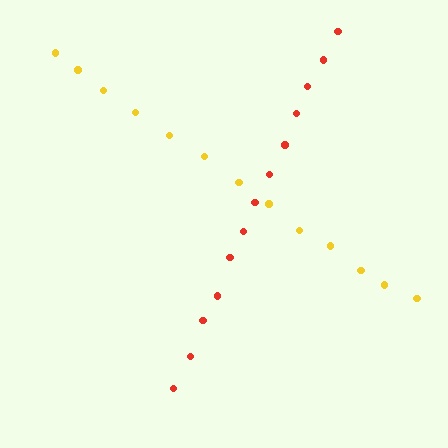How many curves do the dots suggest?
There are 2 distinct paths.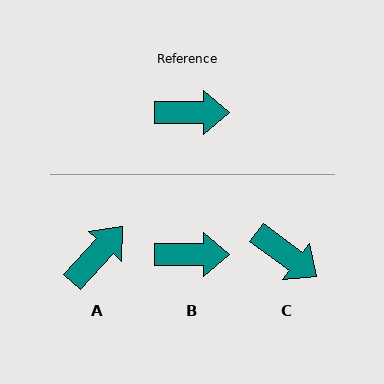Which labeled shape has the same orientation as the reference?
B.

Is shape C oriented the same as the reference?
No, it is off by about 36 degrees.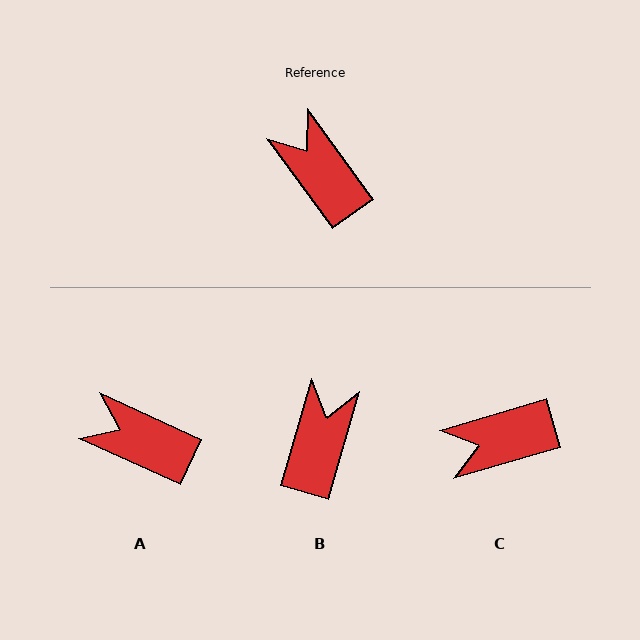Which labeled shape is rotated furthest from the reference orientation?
C, about 70 degrees away.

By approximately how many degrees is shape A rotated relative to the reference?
Approximately 29 degrees counter-clockwise.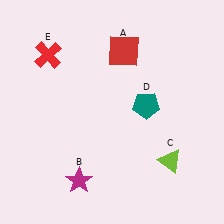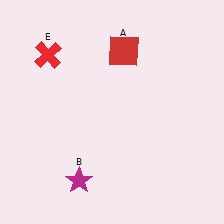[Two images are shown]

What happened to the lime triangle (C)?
The lime triangle (C) was removed in Image 2. It was in the bottom-right area of Image 1.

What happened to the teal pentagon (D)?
The teal pentagon (D) was removed in Image 2. It was in the top-right area of Image 1.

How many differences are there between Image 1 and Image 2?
There are 2 differences between the two images.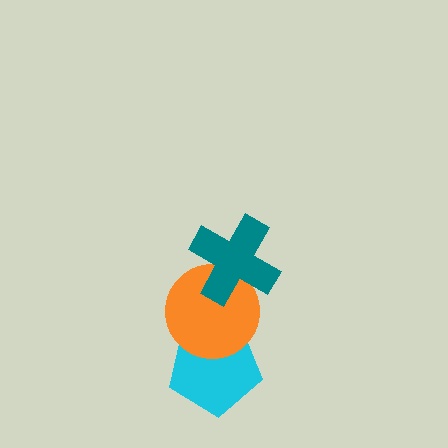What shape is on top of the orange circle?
The teal cross is on top of the orange circle.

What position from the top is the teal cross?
The teal cross is 1st from the top.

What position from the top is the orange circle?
The orange circle is 2nd from the top.